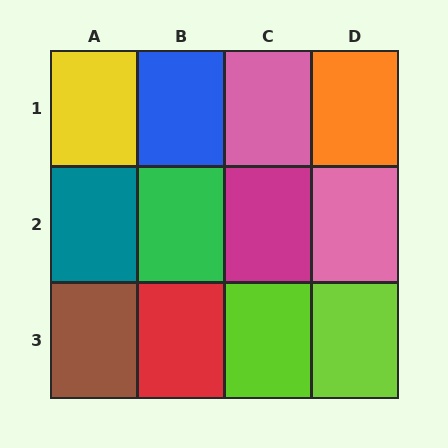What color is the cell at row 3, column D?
Lime.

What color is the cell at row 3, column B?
Red.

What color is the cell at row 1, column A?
Yellow.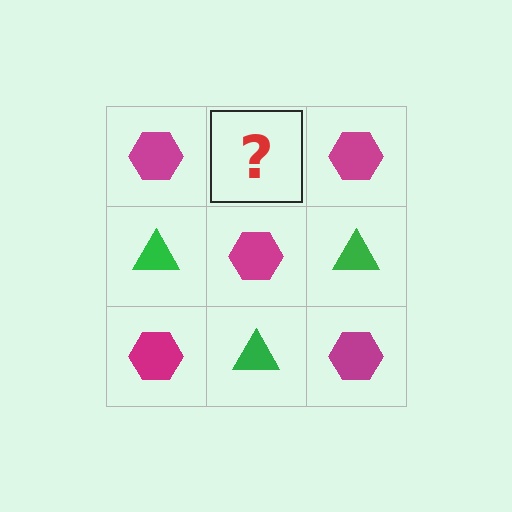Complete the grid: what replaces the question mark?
The question mark should be replaced with a green triangle.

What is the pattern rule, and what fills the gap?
The rule is that it alternates magenta hexagon and green triangle in a checkerboard pattern. The gap should be filled with a green triangle.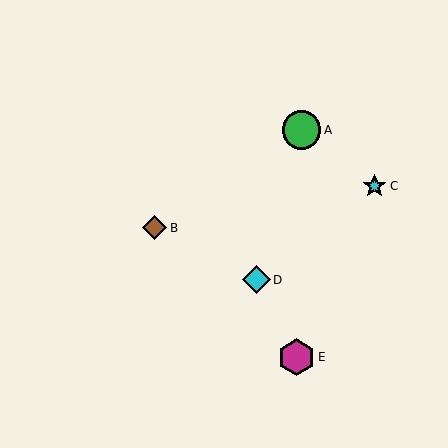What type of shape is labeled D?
Shape D is a cyan diamond.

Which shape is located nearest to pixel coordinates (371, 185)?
The cyan star (labeled C) at (375, 186) is nearest to that location.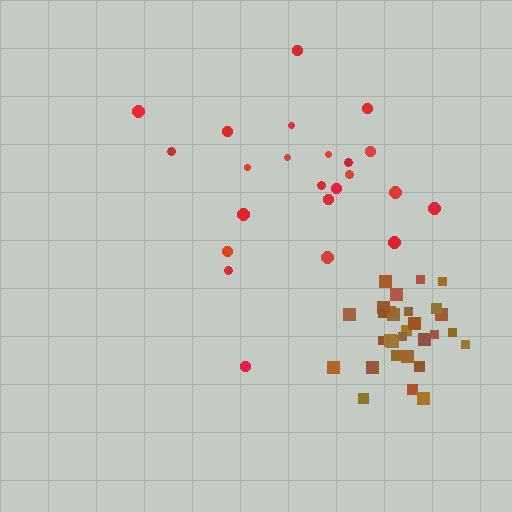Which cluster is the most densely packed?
Brown.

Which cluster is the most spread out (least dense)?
Red.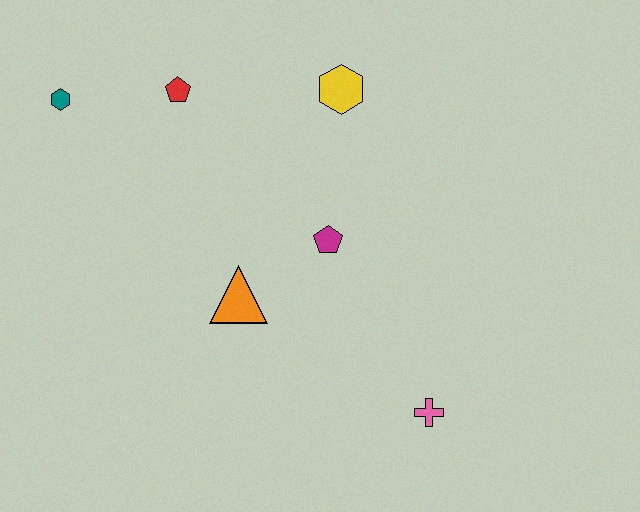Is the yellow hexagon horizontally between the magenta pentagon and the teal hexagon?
No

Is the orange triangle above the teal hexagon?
No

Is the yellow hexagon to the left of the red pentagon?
No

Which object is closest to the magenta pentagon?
The orange triangle is closest to the magenta pentagon.